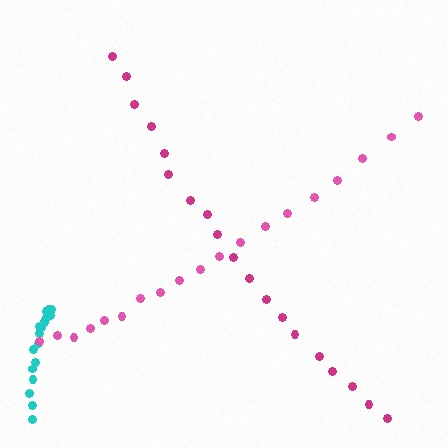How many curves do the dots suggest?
There are 3 distinct paths.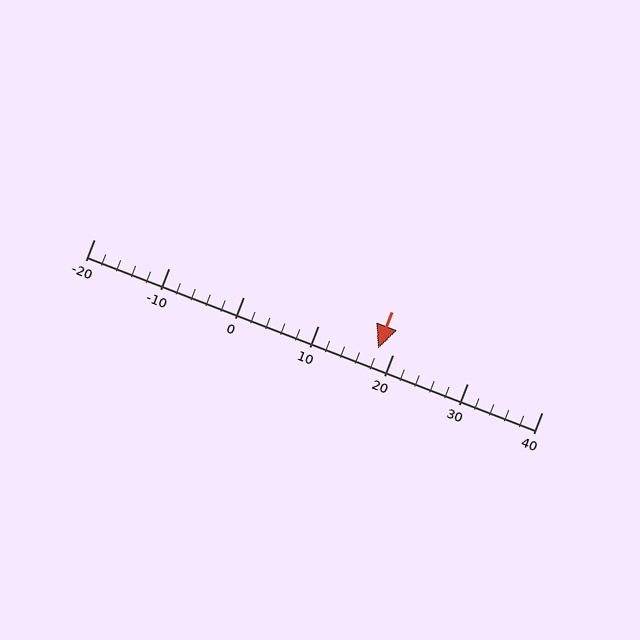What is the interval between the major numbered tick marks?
The major tick marks are spaced 10 units apart.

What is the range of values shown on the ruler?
The ruler shows values from -20 to 40.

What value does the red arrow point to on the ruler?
The red arrow points to approximately 18.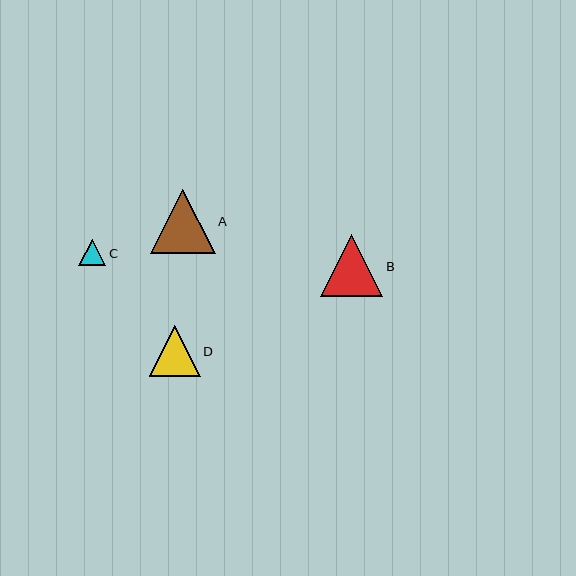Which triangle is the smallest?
Triangle C is the smallest with a size of approximately 27 pixels.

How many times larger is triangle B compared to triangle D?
Triangle B is approximately 1.2 times the size of triangle D.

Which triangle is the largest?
Triangle A is the largest with a size of approximately 64 pixels.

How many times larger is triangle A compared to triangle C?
Triangle A is approximately 2.4 times the size of triangle C.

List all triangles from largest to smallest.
From largest to smallest: A, B, D, C.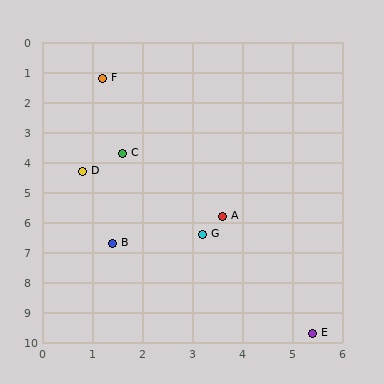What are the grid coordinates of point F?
Point F is at approximately (1.2, 1.2).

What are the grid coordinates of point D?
Point D is at approximately (0.8, 4.3).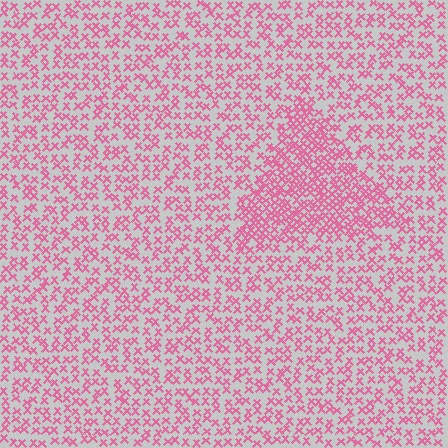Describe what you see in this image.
The image contains small pink elements arranged at two different densities. A triangle-shaped region is visible where the elements are more densely packed than the surrounding area.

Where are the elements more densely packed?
The elements are more densely packed inside the triangle boundary.